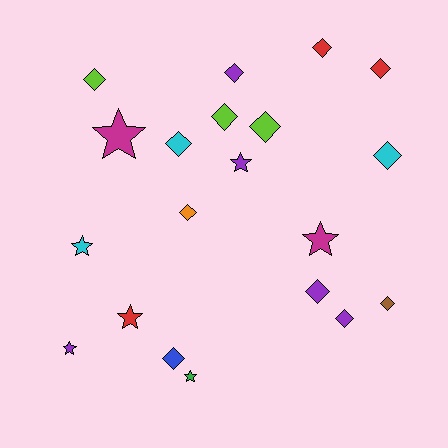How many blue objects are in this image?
There is 1 blue object.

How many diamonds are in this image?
There are 13 diamonds.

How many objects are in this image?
There are 20 objects.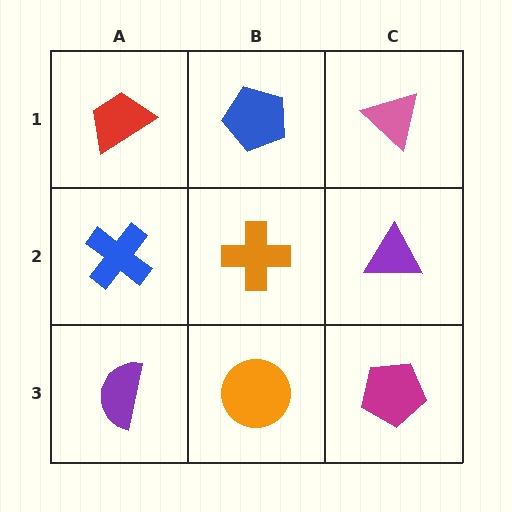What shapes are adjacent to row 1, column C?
A purple triangle (row 2, column C), a blue pentagon (row 1, column B).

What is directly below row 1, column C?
A purple triangle.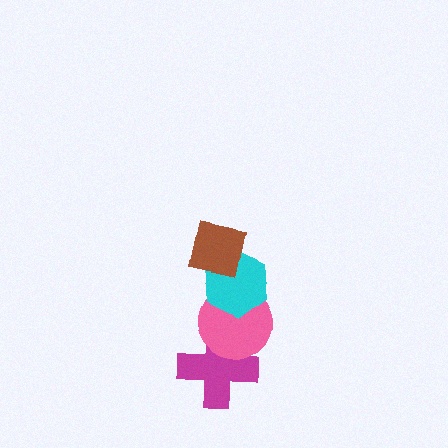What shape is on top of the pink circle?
The cyan hexagon is on top of the pink circle.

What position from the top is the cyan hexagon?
The cyan hexagon is 2nd from the top.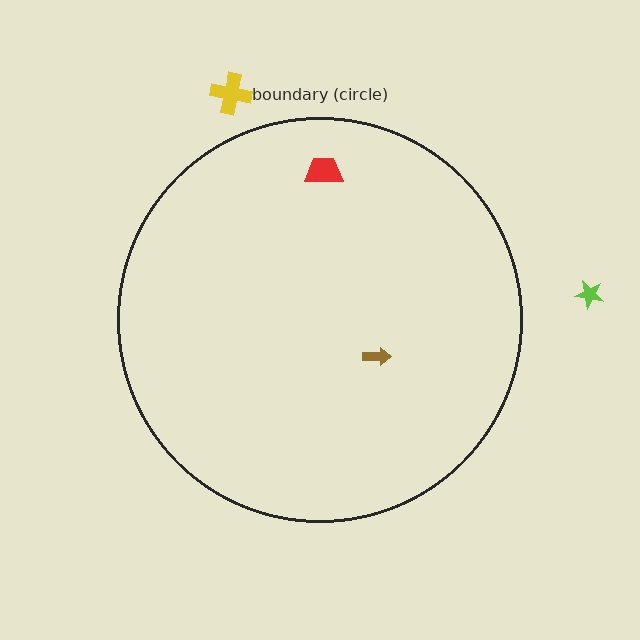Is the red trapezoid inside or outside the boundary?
Inside.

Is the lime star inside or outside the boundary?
Outside.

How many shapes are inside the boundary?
2 inside, 2 outside.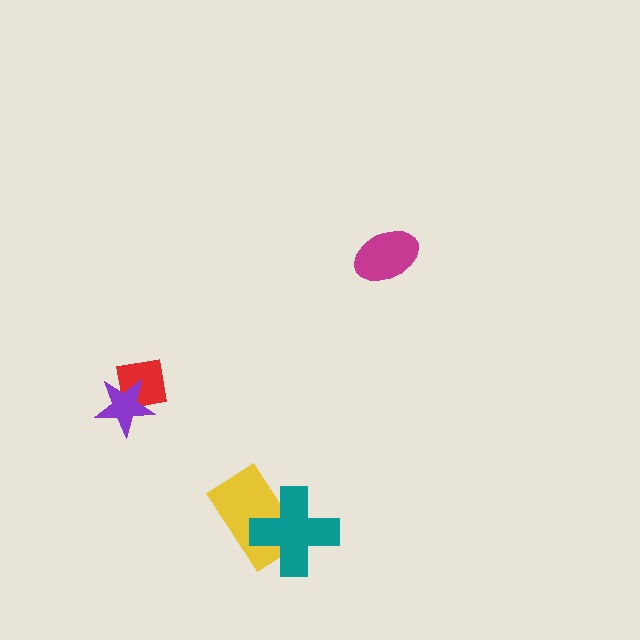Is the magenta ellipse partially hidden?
No, no other shape covers it.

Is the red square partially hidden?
Yes, it is partially covered by another shape.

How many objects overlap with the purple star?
1 object overlaps with the purple star.